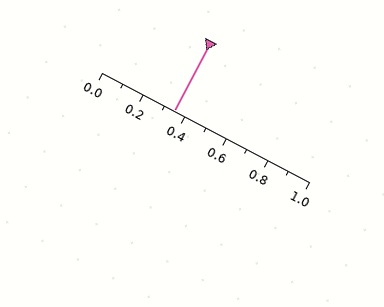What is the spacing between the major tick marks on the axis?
The major ticks are spaced 0.2 apart.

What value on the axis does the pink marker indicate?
The marker indicates approximately 0.35.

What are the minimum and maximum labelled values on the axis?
The axis runs from 0.0 to 1.0.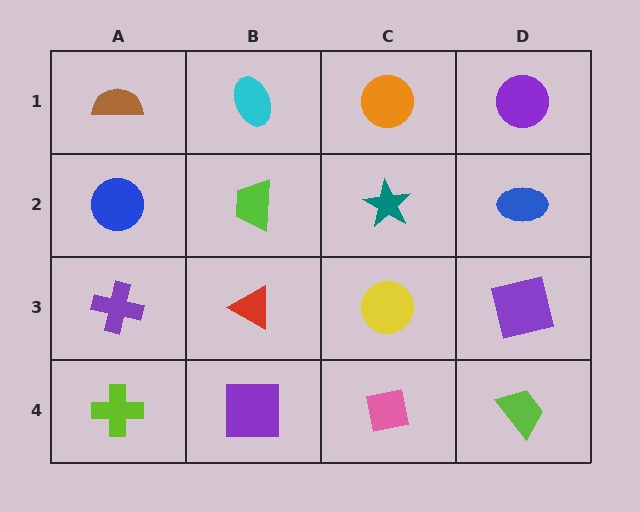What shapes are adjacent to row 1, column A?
A blue circle (row 2, column A), a cyan ellipse (row 1, column B).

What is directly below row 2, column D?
A purple square.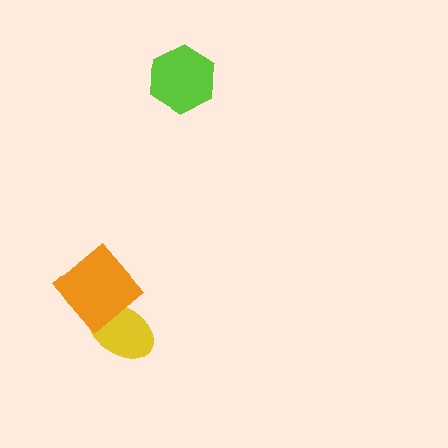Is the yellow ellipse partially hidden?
Yes, it is partially covered by another shape.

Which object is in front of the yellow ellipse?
The orange diamond is in front of the yellow ellipse.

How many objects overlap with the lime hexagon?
0 objects overlap with the lime hexagon.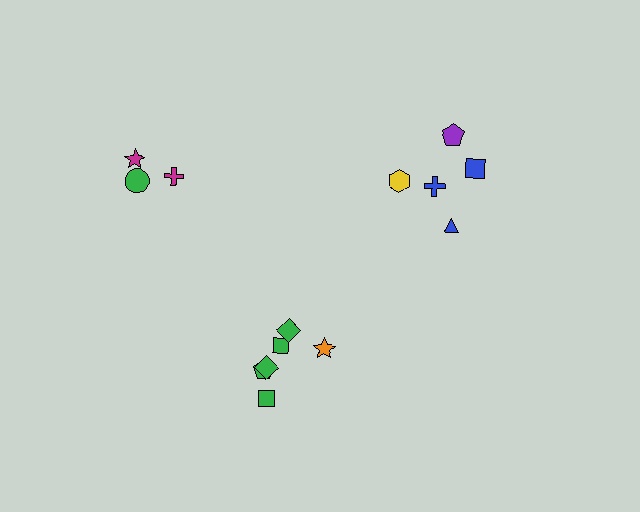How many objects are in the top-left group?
There are 3 objects.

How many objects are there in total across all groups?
There are 14 objects.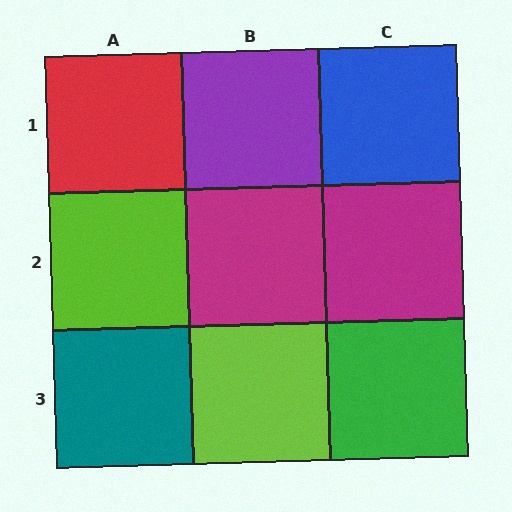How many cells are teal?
1 cell is teal.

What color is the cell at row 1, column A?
Red.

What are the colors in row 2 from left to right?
Lime, magenta, magenta.